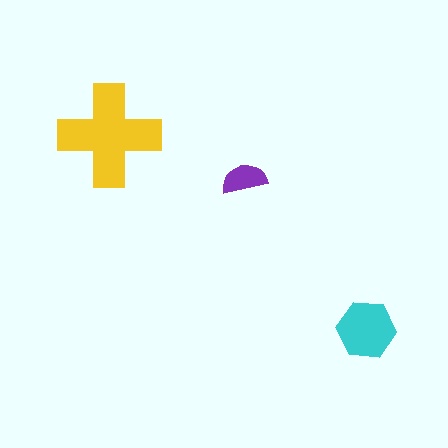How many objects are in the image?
There are 3 objects in the image.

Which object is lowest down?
The cyan hexagon is bottommost.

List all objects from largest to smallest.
The yellow cross, the cyan hexagon, the purple semicircle.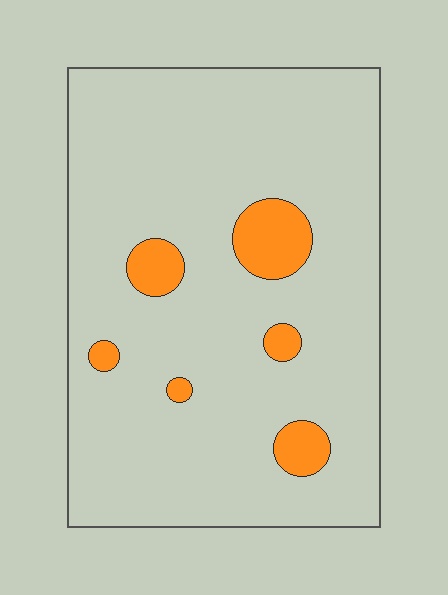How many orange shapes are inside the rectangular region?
6.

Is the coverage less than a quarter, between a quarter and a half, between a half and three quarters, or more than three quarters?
Less than a quarter.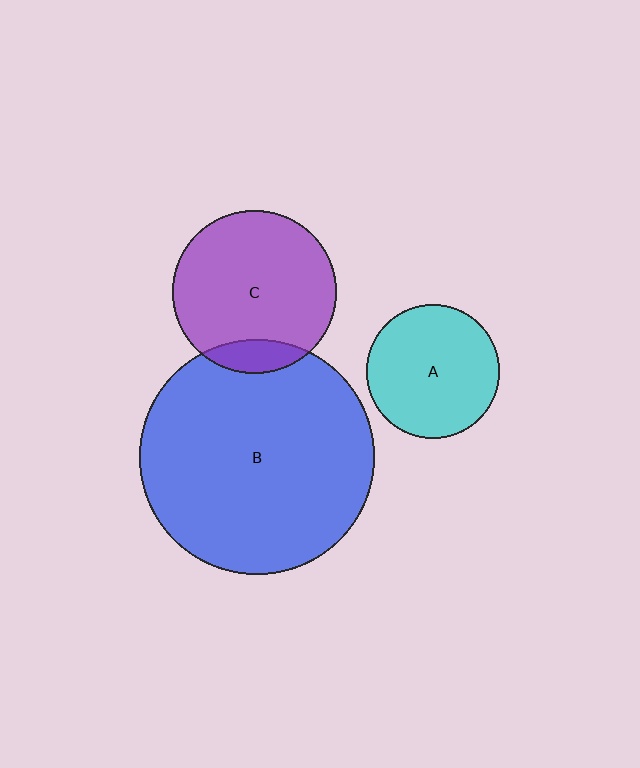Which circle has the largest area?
Circle B (blue).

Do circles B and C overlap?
Yes.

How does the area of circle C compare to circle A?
Approximately 1.5 times.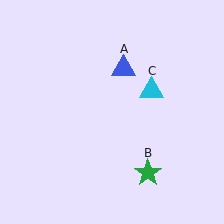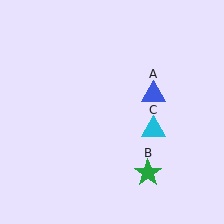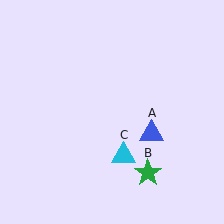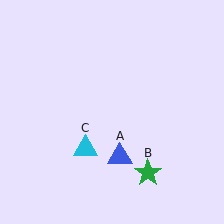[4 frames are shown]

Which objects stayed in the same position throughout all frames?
Green star (object B) remained stationary.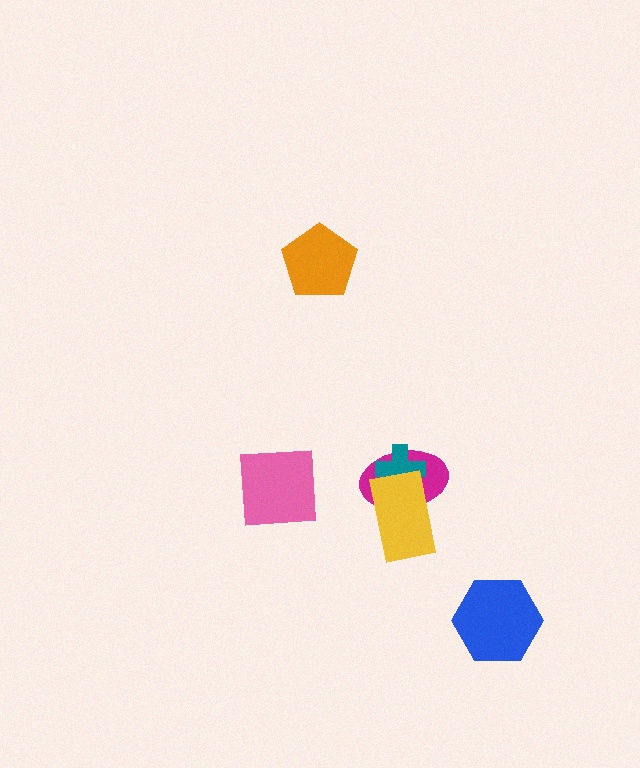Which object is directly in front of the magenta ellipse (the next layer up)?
The teal cross is directly in front of the magenta ellipse.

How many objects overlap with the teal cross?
2 objects overlap with the teal cross.